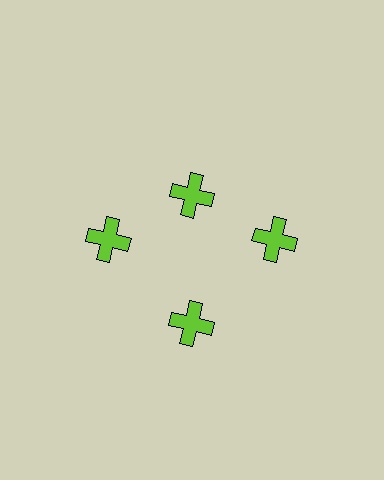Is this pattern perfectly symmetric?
No. The 4 lime crosses are arranged in a ring, but one element near the 12 o'clock position is pulled inward toward the center, breaking the 4-fold rotational symmetry.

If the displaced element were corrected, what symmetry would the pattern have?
It would have 4-fold rotational symmetry — the pattern would map onto itself every 90 degrees.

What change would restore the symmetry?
The symmetry would be restored by moving it outward, back onto the ring so that all 4 crosses sit at equal angles and equal distance from the center.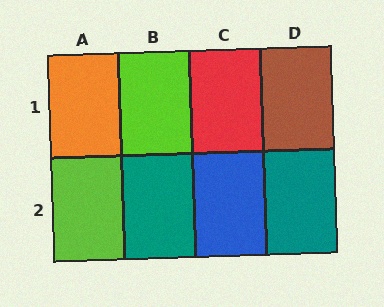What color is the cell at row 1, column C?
Red.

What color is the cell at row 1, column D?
Brown.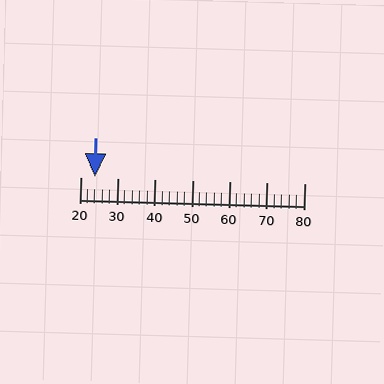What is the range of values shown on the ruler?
The ruler shows values from 20 to 80.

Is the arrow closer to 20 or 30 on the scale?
The arrow is closer to 20.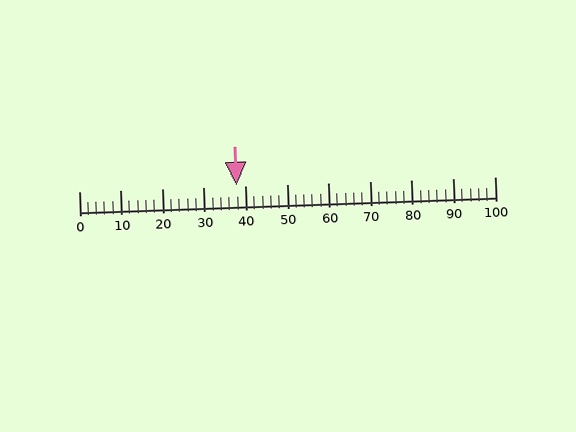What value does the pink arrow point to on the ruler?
The pink arrow points to approximately 38.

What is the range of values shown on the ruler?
The ruler shows values from 0 to 100.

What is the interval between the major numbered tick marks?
The major tick marks are spaced 10 units apart.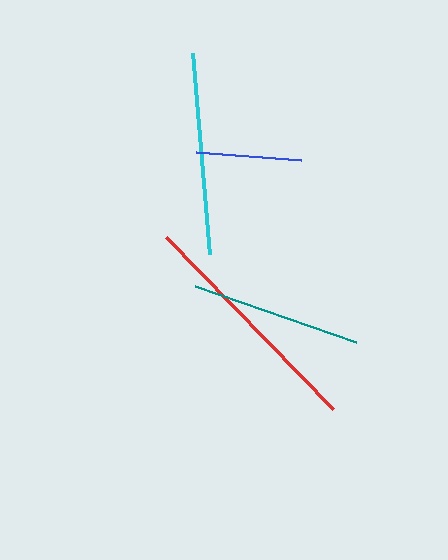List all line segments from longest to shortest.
From longest to shortest: red, cyan, teal, blue.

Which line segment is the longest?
The red line is the longest at approximately 239 pixels.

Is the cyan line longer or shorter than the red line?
The red line is longer than the cyan line.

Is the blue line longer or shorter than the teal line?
The teal line is longer than the blue line.